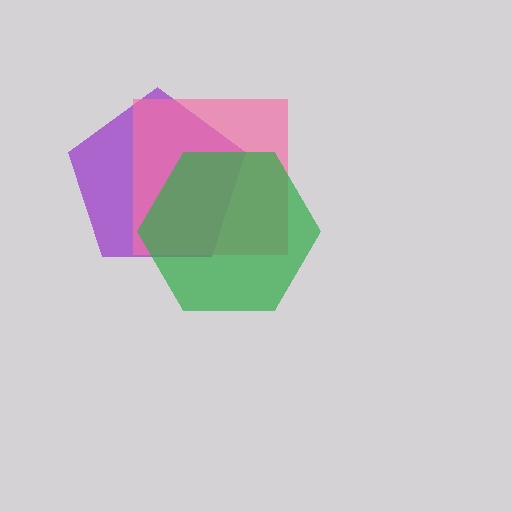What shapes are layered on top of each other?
The layered shapes are: a purple pentagon, a pink square, a green hexagon.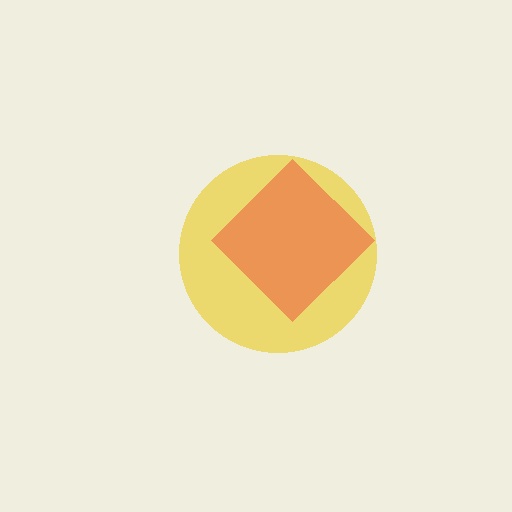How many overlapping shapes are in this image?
There are 2 overlapping shapes in the image.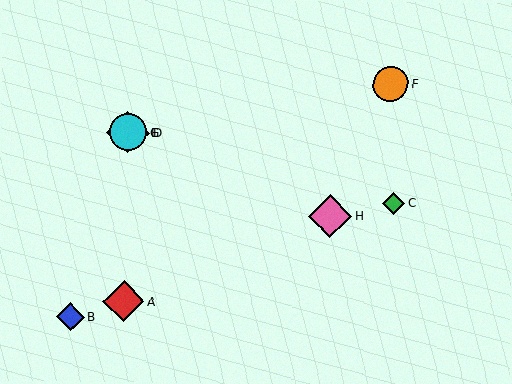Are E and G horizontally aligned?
Yes, both are at y≈133.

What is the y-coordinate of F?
Object F is at y≈84.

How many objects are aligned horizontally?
3 objects (D, E, G) are aligned horizontally.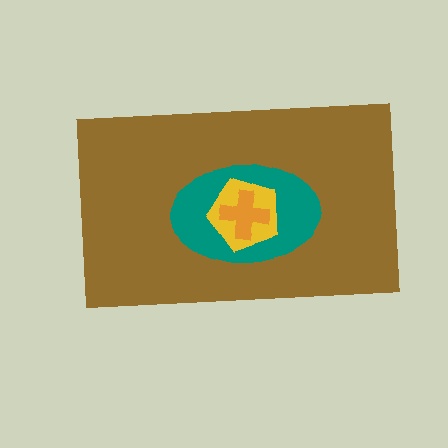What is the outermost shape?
The brown rectangle.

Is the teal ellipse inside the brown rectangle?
Yes.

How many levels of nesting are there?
4.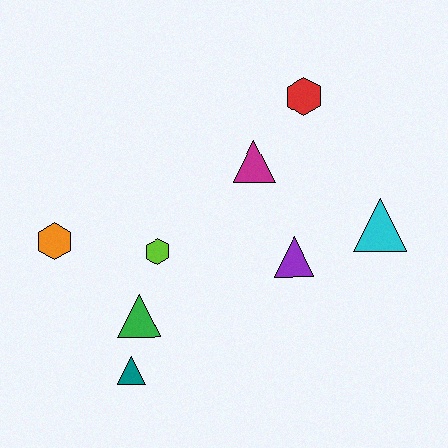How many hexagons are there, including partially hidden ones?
There are 3 hexagons.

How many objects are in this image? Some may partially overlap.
There are 8 objects.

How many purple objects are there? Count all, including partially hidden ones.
There is 1 purple object.